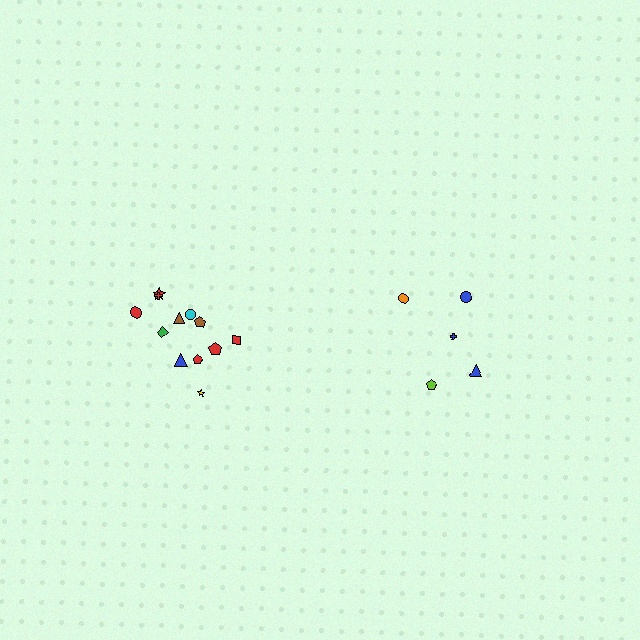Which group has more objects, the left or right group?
The left group.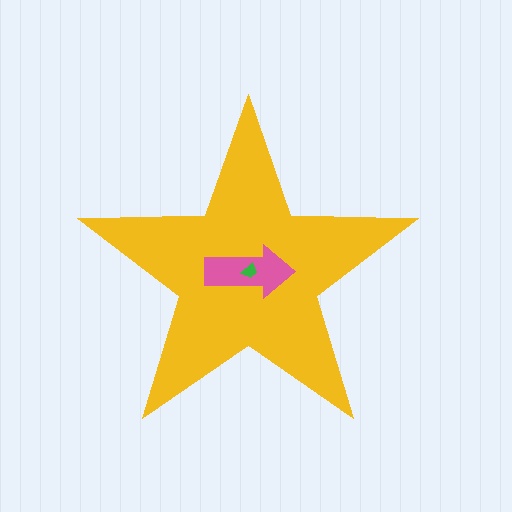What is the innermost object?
The green trapezoid.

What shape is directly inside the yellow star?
The pink arrow.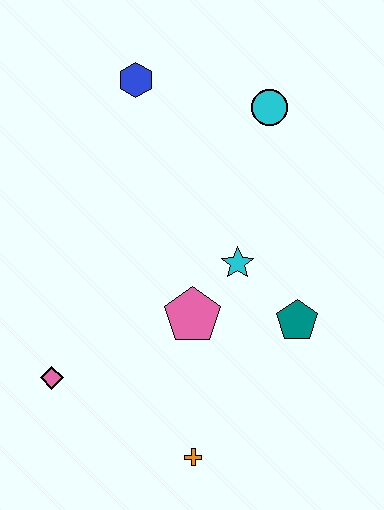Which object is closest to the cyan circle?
The blue hexagon is closest to the cyan circle.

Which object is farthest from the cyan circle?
The orange cross is farthest from the cyan circle.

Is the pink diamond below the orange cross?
No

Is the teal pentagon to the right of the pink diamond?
Yes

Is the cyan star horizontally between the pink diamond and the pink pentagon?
No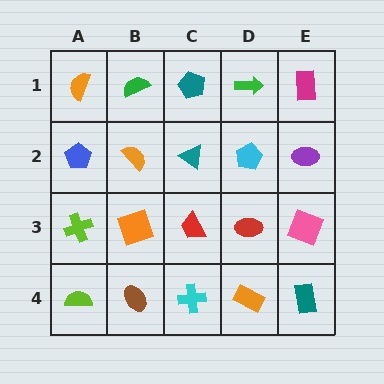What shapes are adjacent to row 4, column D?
A red ellipse (row 3, column D), a cyan cross (row 4, column C), a teal rectangle (row 4, column E).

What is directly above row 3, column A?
A blue pentagon.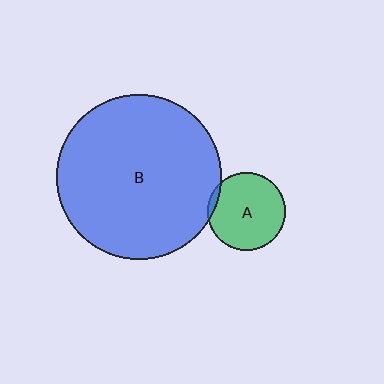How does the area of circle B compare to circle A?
Approximately 4.5 times.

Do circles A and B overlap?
Yes.